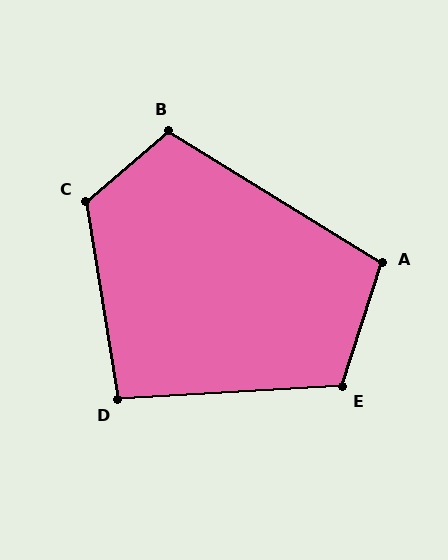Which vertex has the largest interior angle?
C, at approximately 121 degrees.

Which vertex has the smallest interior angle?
D, at approximately 96 degrees.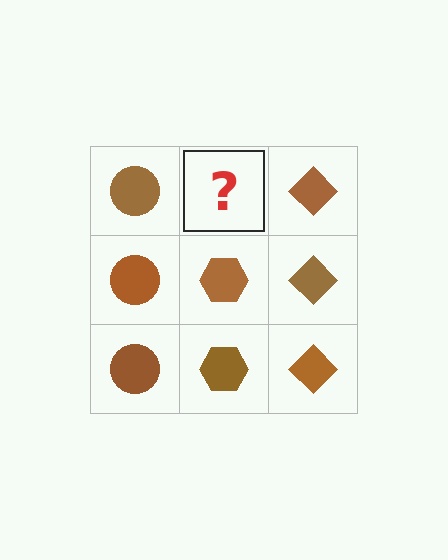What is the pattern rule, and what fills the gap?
The rule is that each column has a consistent shape. The gap should be filled with a brown hexagon.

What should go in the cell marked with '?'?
The missing cell should contain a brown hexagon.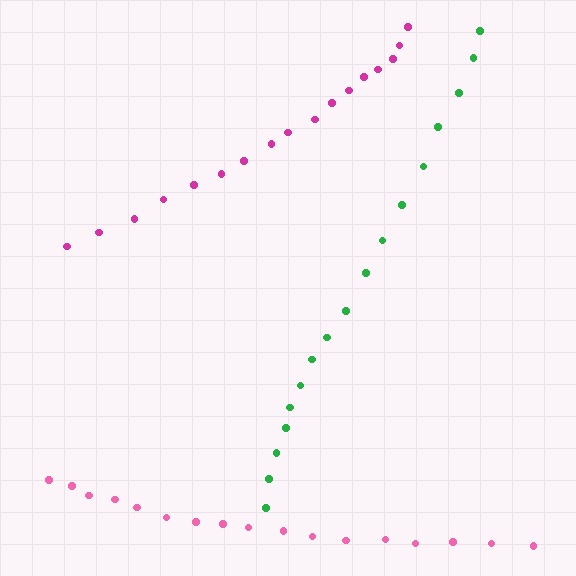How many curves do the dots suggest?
There are 3 distinct paths.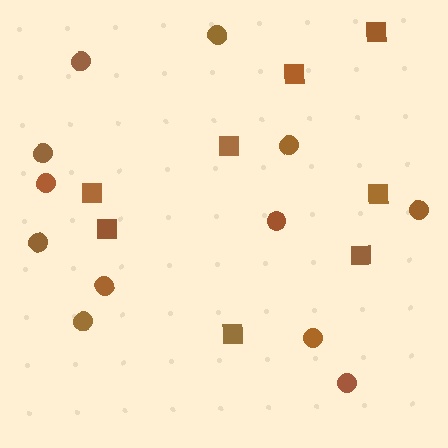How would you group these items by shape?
There are 2 groups: one group of squares (8) and one group of circles (12).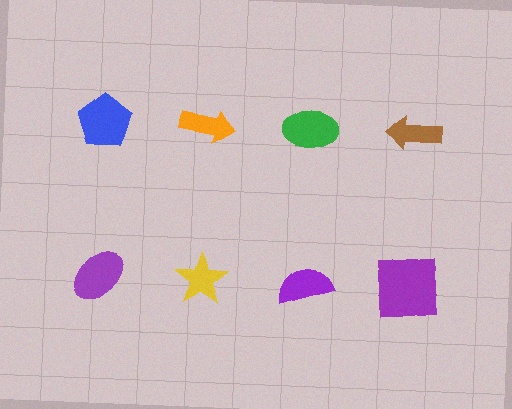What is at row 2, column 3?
A purple semicircle.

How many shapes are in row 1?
4 shapes.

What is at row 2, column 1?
A purple ellipse.